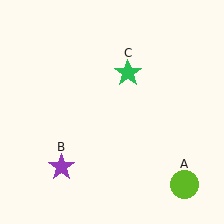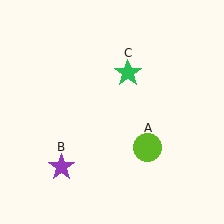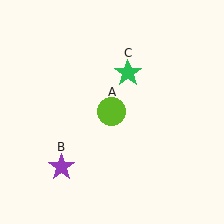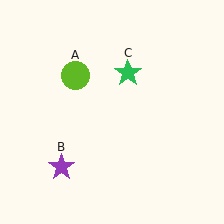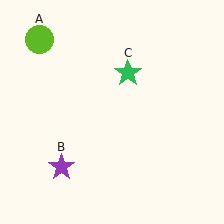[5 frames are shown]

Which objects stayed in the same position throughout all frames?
Purple star (object B) and green star (object C) remained stationary.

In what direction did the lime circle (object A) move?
The lime circle (object A) moved up and to the left.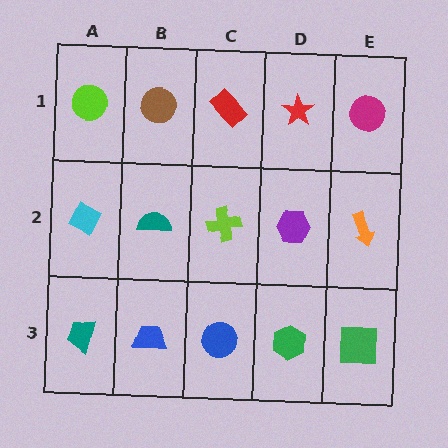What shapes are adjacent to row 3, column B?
A teal semicircle (row 2, column B), a teal trapezoid (row 3, column A), a blue circle (row 3, column C).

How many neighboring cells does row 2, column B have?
4.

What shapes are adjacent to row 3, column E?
An orange arrow (row 2, column E), a green hexagon (row 3, column D).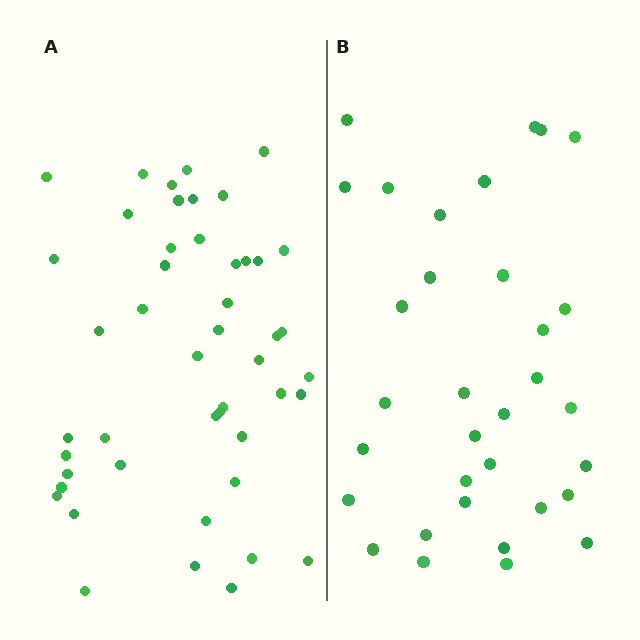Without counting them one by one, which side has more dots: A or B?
Region A (the left region) has more dots.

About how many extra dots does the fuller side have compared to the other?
Region A has approximately 15 more dots than region B.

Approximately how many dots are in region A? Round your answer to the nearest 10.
About 50 dots. (The exact count is 47, which rounds to 50.)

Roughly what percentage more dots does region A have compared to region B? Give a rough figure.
About 40% more.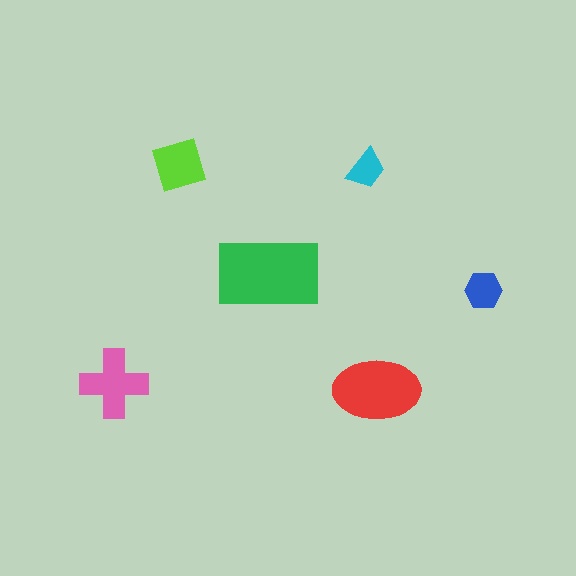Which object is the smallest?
The cyan trapezoid.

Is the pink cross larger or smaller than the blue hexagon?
Larger.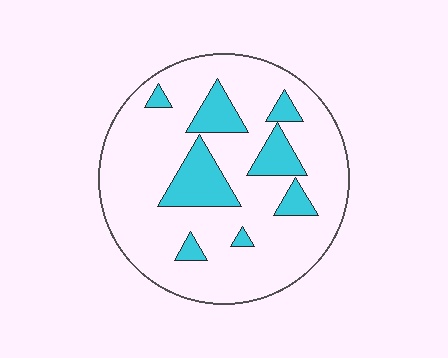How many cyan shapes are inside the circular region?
8.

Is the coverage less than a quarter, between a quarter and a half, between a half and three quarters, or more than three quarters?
Less than a quarter.